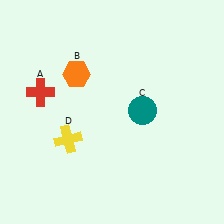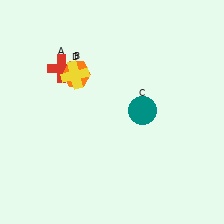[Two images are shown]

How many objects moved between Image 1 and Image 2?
2 objects moved between the two images.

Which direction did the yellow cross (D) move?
The yellow cross (D) moved up.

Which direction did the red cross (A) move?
The red cross (A) moved up.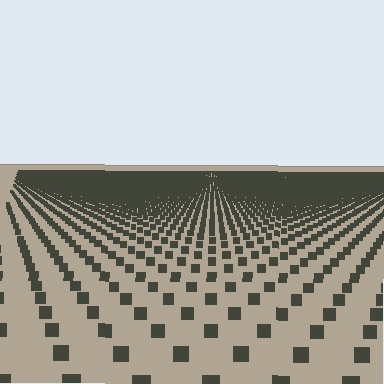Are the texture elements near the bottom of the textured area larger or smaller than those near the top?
Larger. Near the bottom, elements are closer to the viewer and appear at a bigger on-screen size.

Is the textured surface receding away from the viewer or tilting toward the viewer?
The surface is receding away from the viewer. Texture elements get smaller and denser toward the top.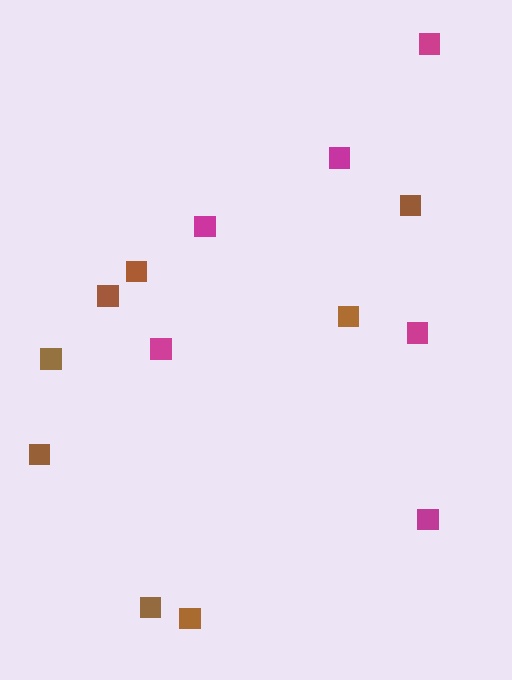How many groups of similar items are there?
There are 2 groups: one group of brown squares (8) and one group of magenta squares (6).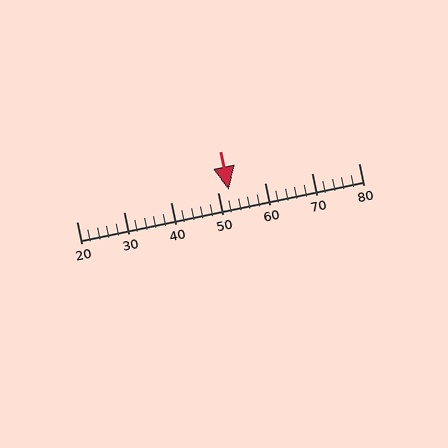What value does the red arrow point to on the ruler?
The red arrow points to approximately 52.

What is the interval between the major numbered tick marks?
The major tick marks are spaced 10 units apart.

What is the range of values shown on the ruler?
The ruler shows values from 20 to 80.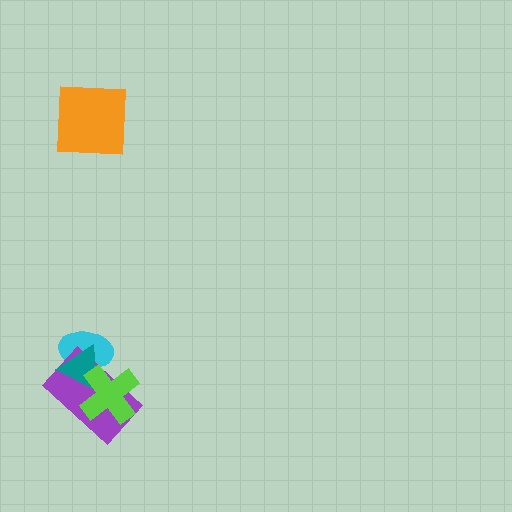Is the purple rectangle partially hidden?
Yes, it is partially covered by another shape.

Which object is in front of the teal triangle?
The lime cross is in front of the teal triangle.